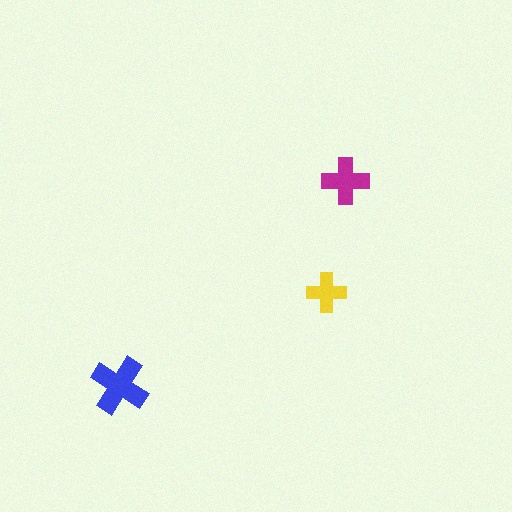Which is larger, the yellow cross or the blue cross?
The blue one.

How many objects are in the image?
There are 3 objects in the image.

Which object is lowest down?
The blue cross is bottommost.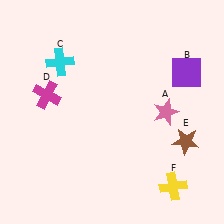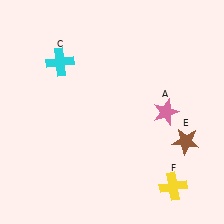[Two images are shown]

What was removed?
The magenta cross (D), the purple square (B) were removed in Image 2.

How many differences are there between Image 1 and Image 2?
There are 2 differences between the two images.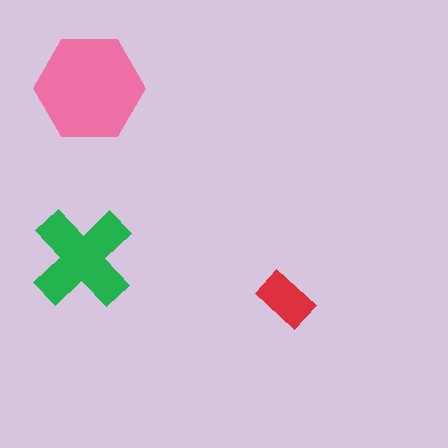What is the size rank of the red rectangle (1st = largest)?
3rd.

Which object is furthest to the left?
The green cross is leftmost.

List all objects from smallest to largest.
The red rectangle, the green cross, the pink hexagon.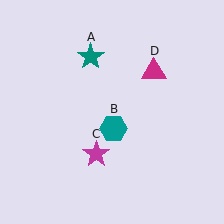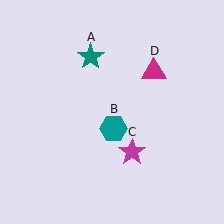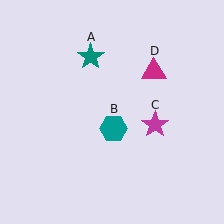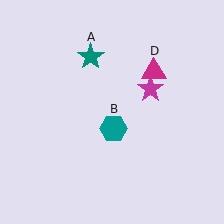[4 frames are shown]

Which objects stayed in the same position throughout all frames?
Teal star (object A) and teal hexagon (object B) and magenta triangle (object D) remained stationary.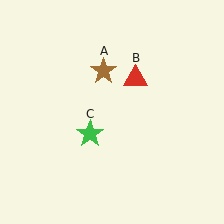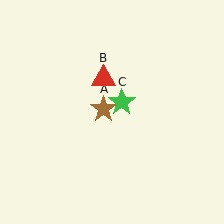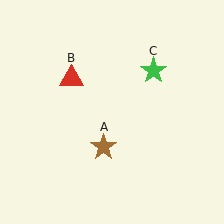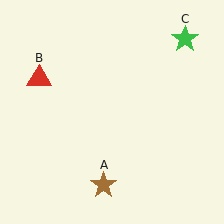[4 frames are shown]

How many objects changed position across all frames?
3 objects changed position: brown star (object A), red triangle (object B), green star (object C).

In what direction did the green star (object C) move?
The green star (object C) moved up and to the right.